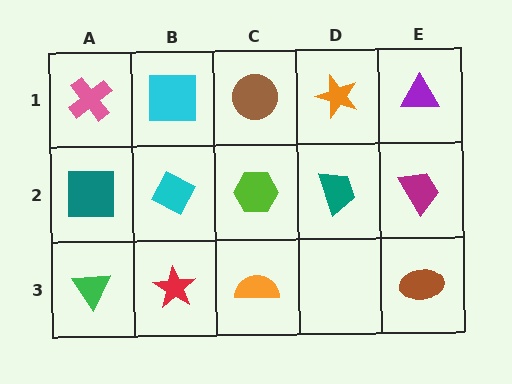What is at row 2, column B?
A cyan diamond.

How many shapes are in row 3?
4 shapes.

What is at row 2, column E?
A magenta trapezoid.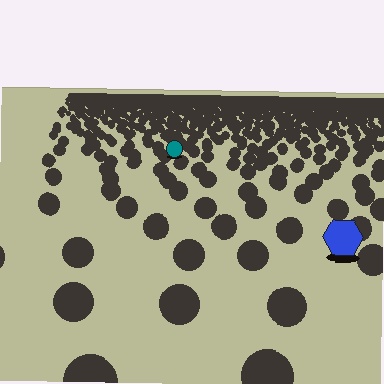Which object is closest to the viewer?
The blue hexagon is closest. The texture marks near it are larger and more spread out.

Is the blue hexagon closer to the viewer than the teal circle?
Yes. The blue hexagon is closer — you can tell from the texture gradient: the ground texture is coarser near it.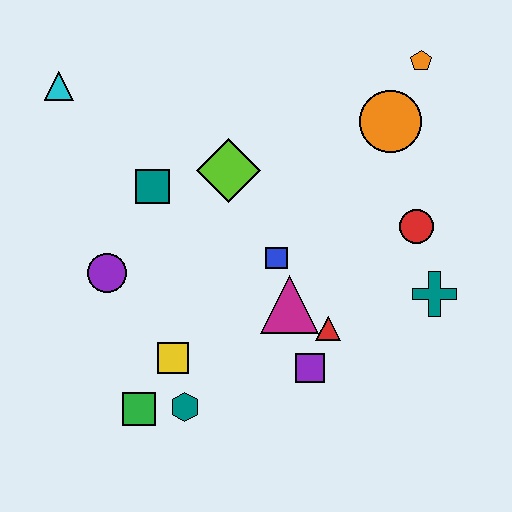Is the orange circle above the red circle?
Yes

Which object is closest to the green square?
The teal hexagon is closest to the green square.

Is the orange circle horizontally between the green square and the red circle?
Yes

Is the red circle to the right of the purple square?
Yes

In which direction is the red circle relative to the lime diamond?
The red circle is to the right of the lime diamond.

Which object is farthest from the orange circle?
The green square is farthest from the orange circle.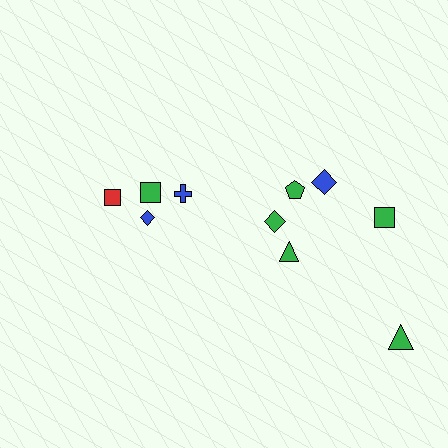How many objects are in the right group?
There are 6 objects.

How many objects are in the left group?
There are 4 objects.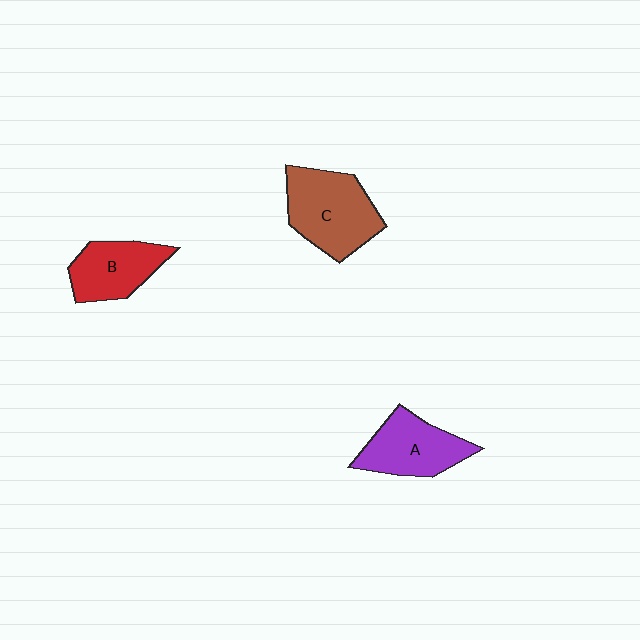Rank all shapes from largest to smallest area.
From largest to smallest: C (brown), A (purple), B (red).